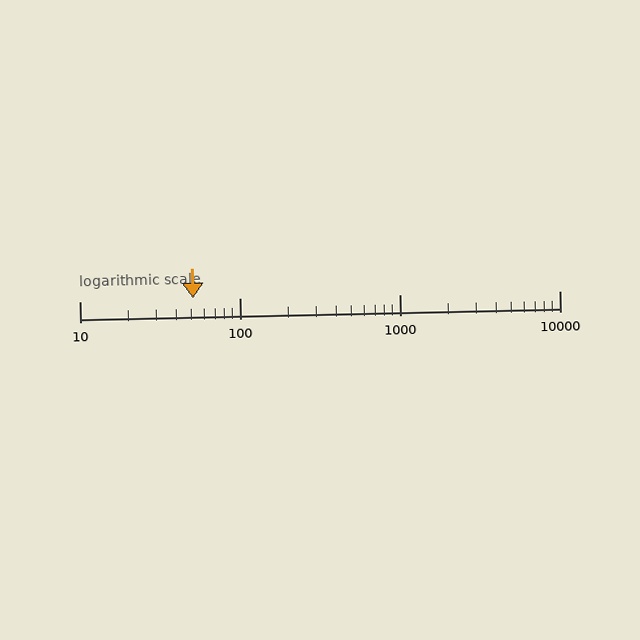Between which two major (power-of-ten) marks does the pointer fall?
The pointer is between 10 and 100.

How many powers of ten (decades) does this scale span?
The scale spans 3 decades, from 10 to 10000.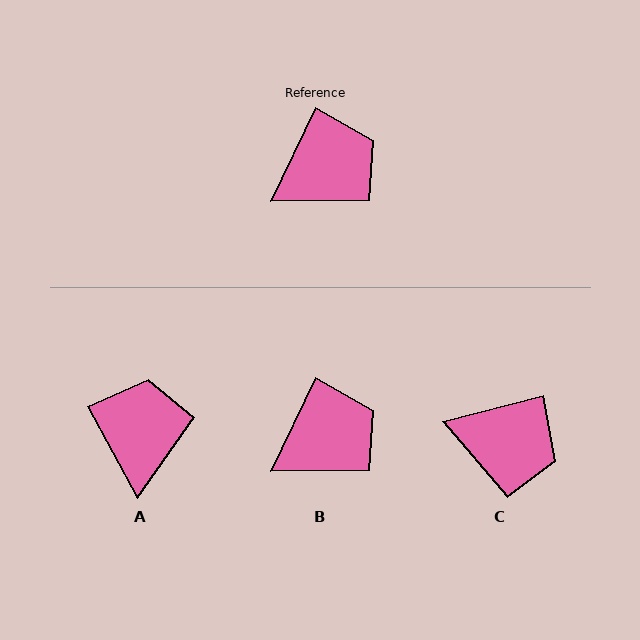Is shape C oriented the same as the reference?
No, it is off by about 50 degrees.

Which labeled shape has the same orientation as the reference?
B.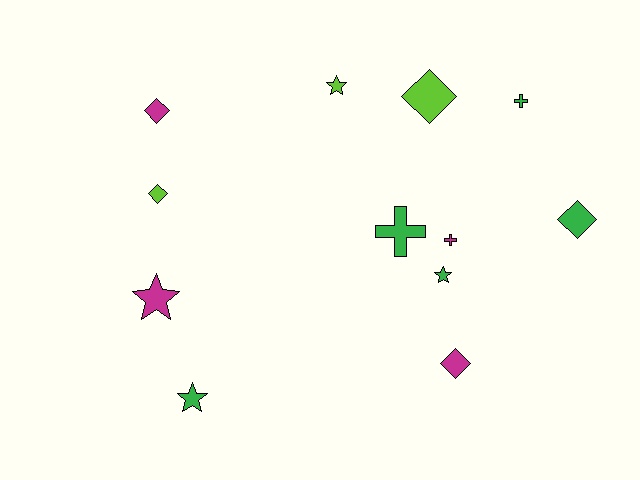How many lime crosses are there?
There are no lime crosses.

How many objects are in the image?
There are 12 objects.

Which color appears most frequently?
Green, with 5 objects.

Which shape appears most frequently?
Diamond, with 5 objects.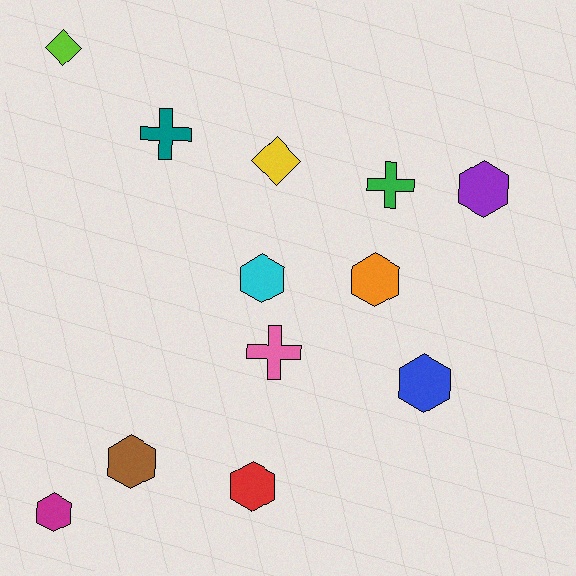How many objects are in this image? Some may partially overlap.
There are 12 objects.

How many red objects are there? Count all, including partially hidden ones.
There is 1 red object.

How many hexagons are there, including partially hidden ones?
There are 7 hexagons.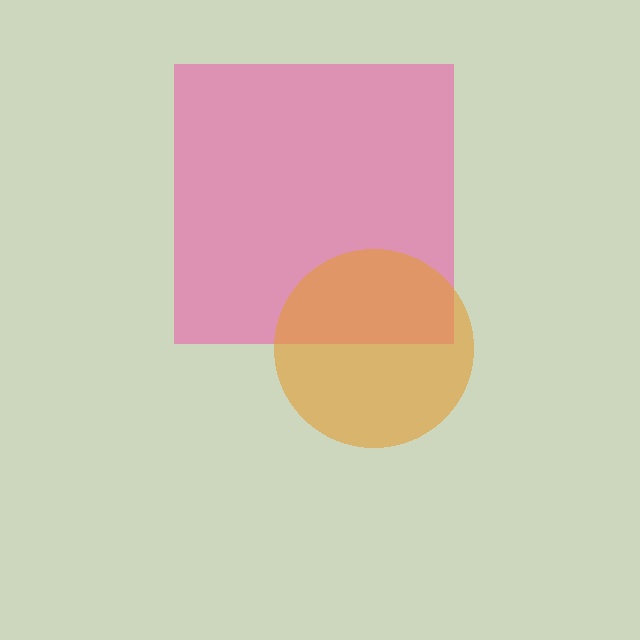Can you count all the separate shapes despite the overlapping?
Yes, there are 2 separate shapes.